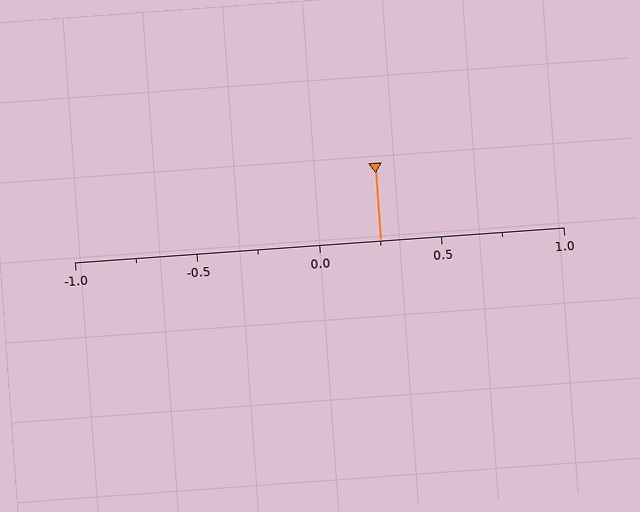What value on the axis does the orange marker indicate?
The marker indicates approximately 0.25.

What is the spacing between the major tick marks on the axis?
The major ticks are spaced 0.5 apart.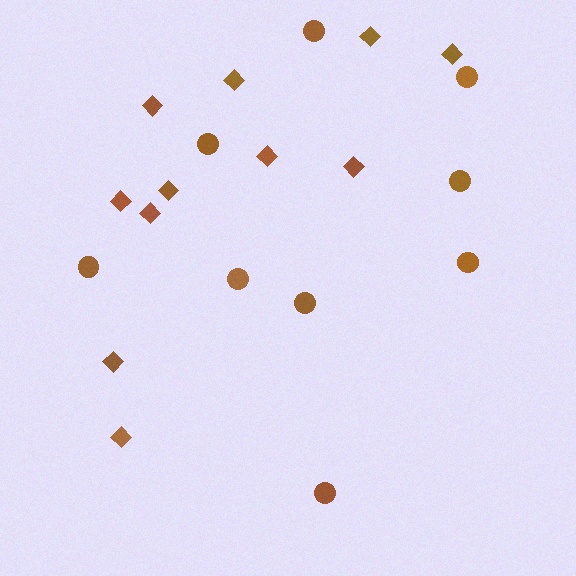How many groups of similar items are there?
There are 2 groups: one group of diamonds (11) and one group of circles (9).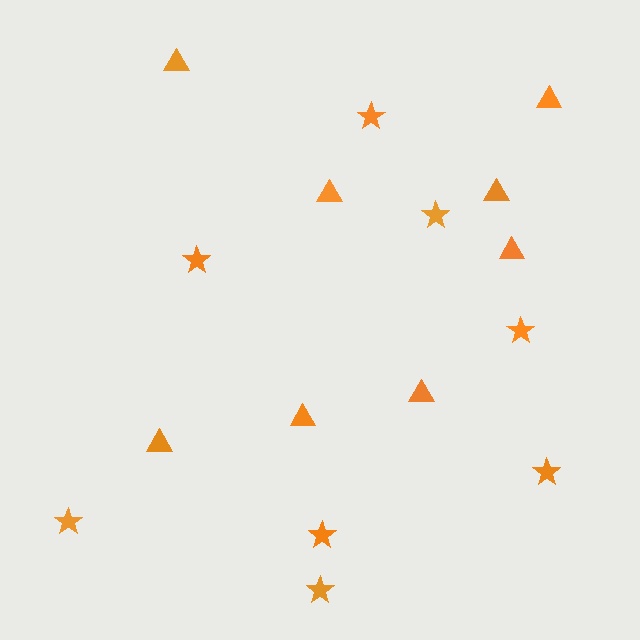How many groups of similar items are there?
There are 2 groups: one group of triangles (8) and one group of stars (8).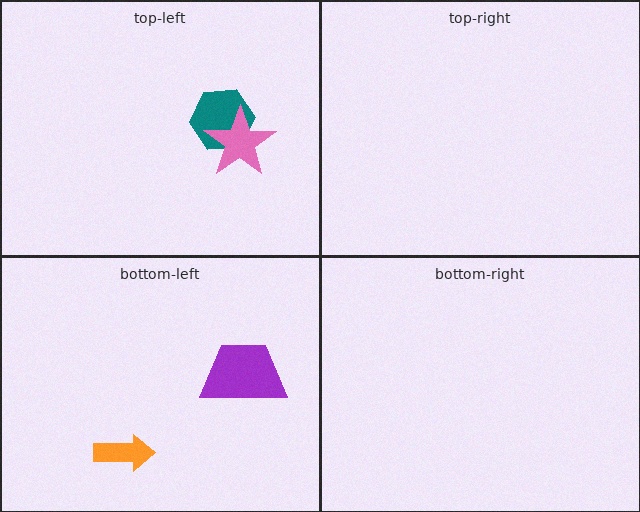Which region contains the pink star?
The top-left region.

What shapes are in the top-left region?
The teal hexagon, the pink star.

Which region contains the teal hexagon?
The top-left region.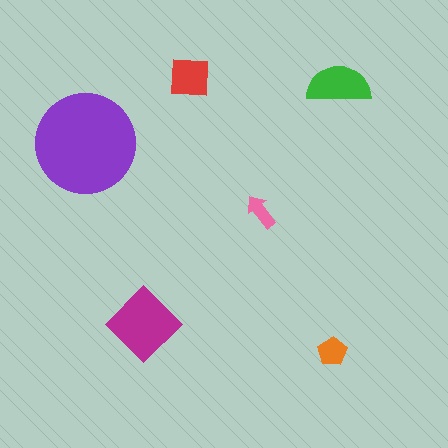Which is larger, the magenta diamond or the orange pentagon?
The magenta diamond.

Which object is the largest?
The purple circle.